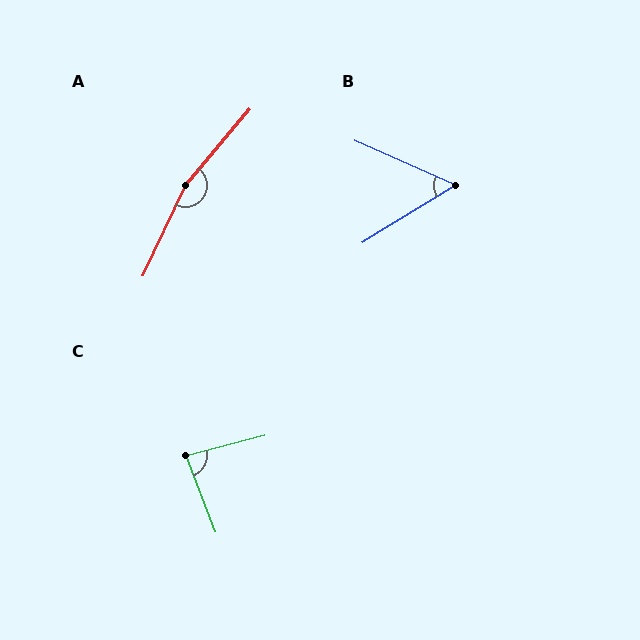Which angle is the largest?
A, at approximately 165 degrees.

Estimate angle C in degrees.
Approximately 83 degrees.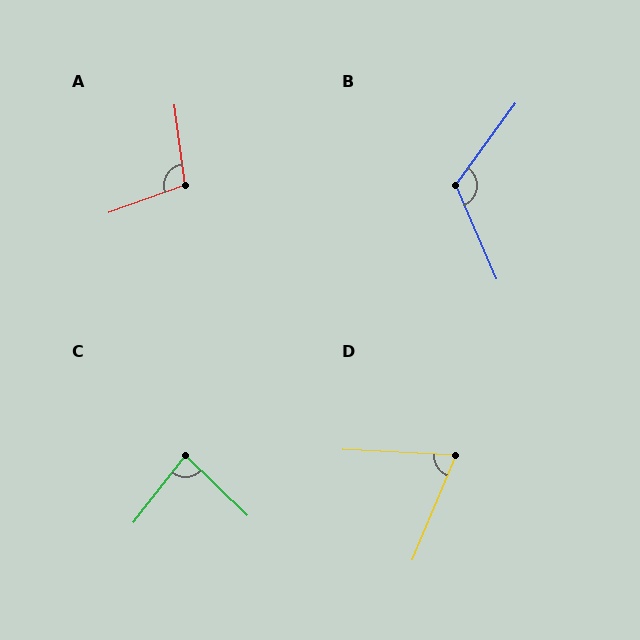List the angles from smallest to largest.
D (70°), C (84°), A (103°), B (120°).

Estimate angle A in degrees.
Approximately 103 degrees.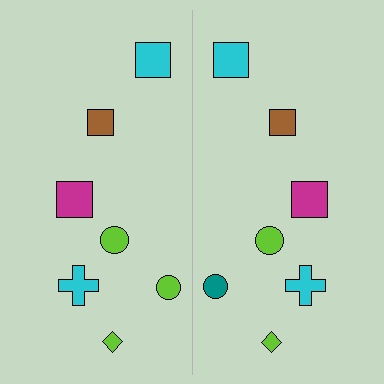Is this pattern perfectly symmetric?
No, the pattern is not perfectly symmetric. The teal circle on the right side breaks the symmetry — its mirror counterpart is lime.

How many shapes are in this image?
There are 14 shapes in this image.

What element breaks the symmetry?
The teal circle on the right side breaks the symmetry — its mirror counterpart is lime.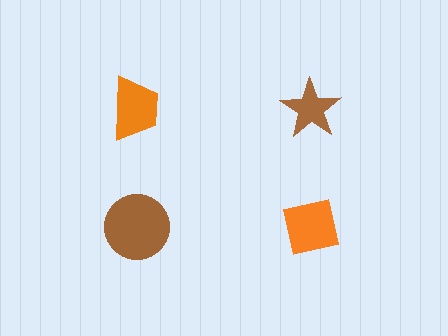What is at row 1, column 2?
A brown star.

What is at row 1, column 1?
An orange trapezoid.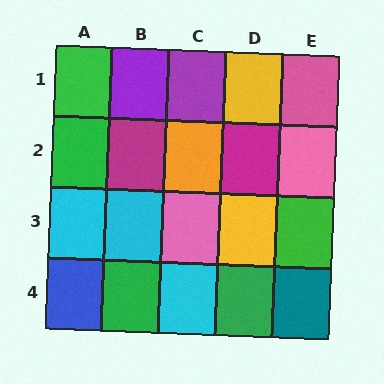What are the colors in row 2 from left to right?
Green, magenta, orange, magenta, pink.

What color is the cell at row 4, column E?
Teal.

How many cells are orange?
1 cell is orange.